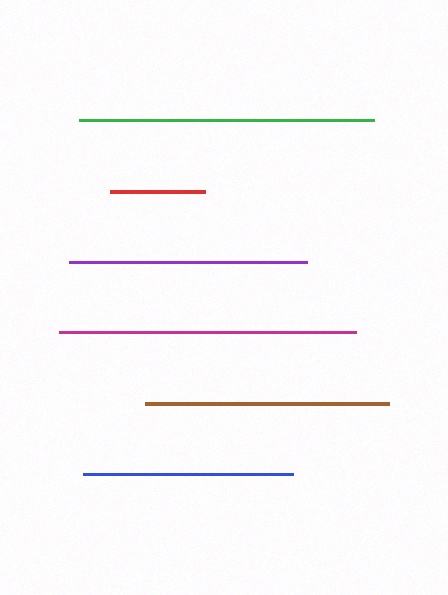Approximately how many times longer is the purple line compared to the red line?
The purple line is approximately 2.5 times the length of the red line.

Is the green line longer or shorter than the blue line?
The green line is longer than the blue line.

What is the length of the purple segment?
The purple segment is approximately 238 pixels long.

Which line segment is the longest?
The magenta line is the longest at approximately 297 pixels.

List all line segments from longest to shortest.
From longest to shortest: magenta, green, brown, purple, blue, red.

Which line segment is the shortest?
The red line is the shortest at approximately 95 pixels.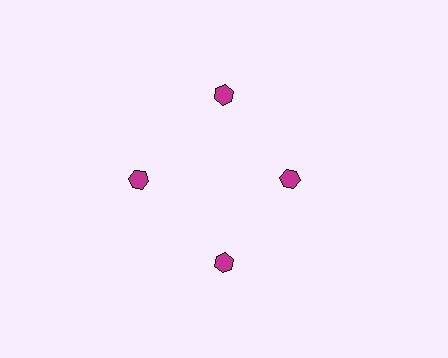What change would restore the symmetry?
The symmetry would be restored by moving it outward, back onto the ring so that all 4 hexagons sit at equal angles and equal distance from the center.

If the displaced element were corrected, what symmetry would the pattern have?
It would have 4-fold rotational symmetry — the pattern would map onto itself every 90 degrees.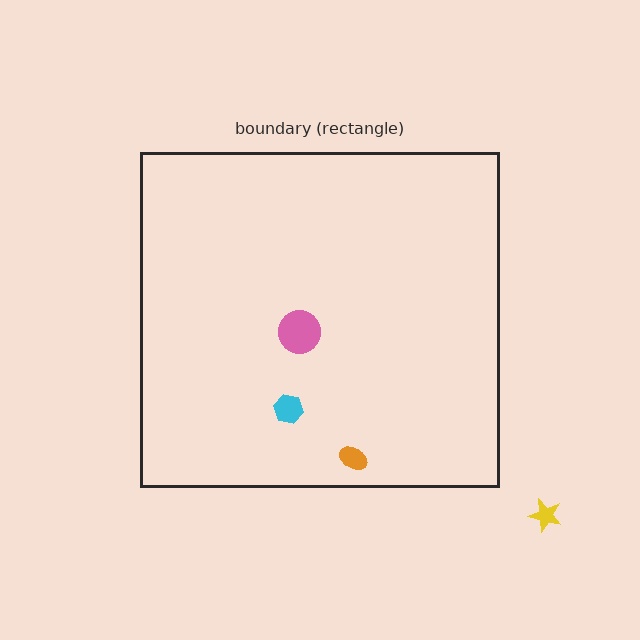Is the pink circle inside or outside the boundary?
Inside.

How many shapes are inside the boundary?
3 inside, 1 outside.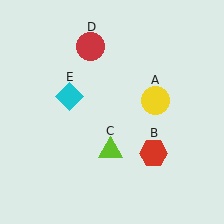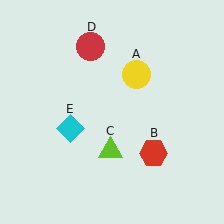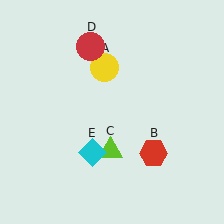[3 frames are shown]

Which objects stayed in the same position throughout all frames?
Red hexagon (object B) and lime triangle (object C) and red circle (object D) remained stationary.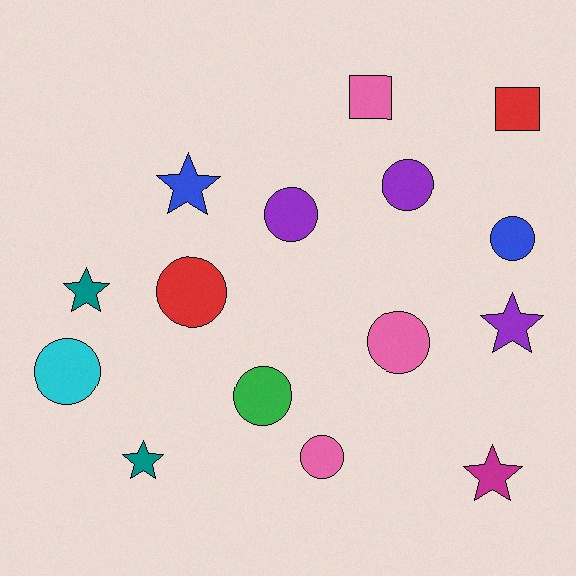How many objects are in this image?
There are 15 objects.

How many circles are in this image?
There are 8 circles.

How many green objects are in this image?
There is 1 green object.